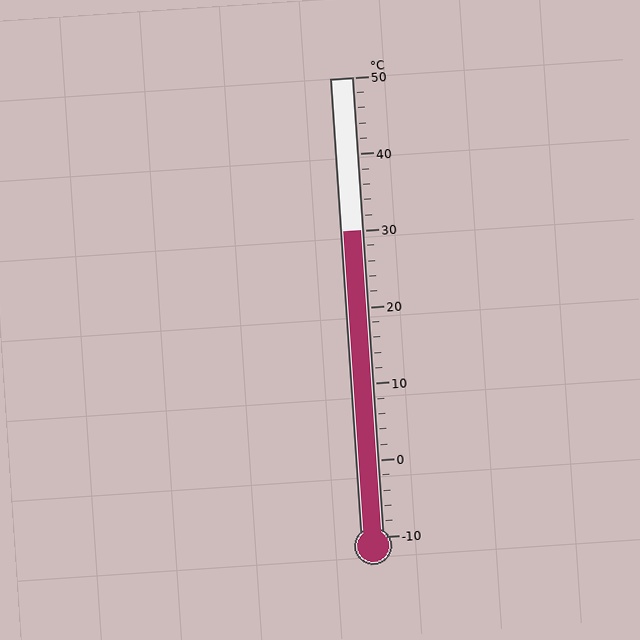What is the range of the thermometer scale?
The thermometer scale ranges from -10°C to 50°C.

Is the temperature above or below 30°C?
The temperature is at 30°C.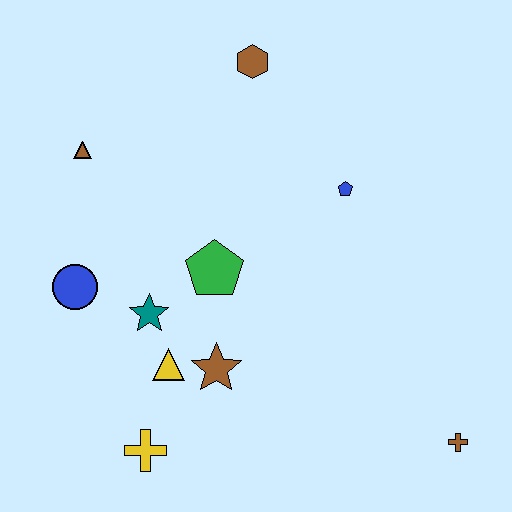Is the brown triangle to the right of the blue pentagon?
No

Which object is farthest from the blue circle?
The brown cross is farthest from the blue circle.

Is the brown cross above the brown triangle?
No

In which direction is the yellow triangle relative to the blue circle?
The yellow triangle is to the right of the blue circle.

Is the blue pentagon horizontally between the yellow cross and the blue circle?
No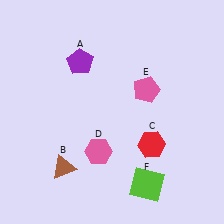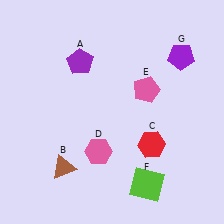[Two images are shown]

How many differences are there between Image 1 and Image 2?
There is 1 difference between the two images.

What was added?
A purple pentagon (G) was added in Image 2.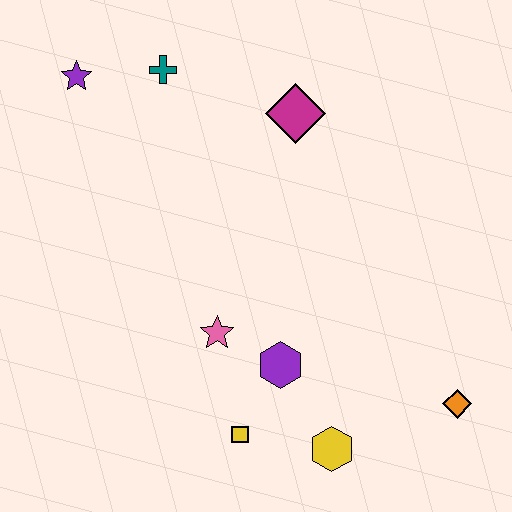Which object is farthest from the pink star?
The purple star is farthest from the pink star.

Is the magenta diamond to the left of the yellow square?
No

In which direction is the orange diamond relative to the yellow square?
The orange diamond is to the right of the yellow square.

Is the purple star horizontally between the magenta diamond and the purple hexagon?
No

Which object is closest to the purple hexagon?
The pink star is closest to the purple hexagon.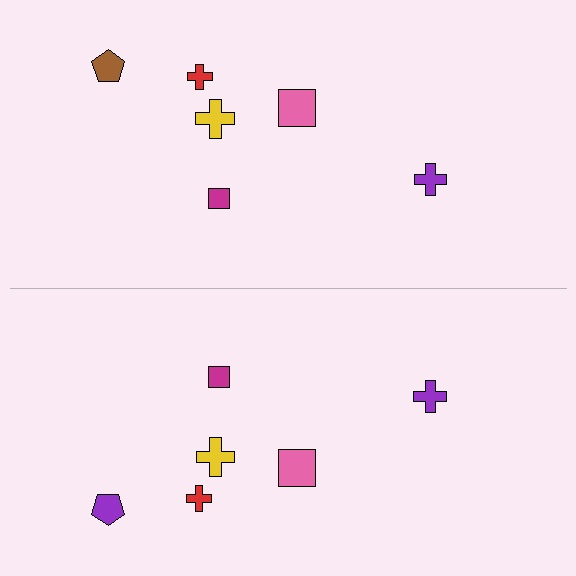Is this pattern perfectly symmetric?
No, the pattern is not perfectly symmetric. The purple pentagon on the bottom side breaks the symmetry — its mirror counterpart is brown.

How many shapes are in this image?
There are 12 shapes in this image.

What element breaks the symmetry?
The purple pentagon on the bottom side breaks the symmetry — its mirror counterpart is brown.